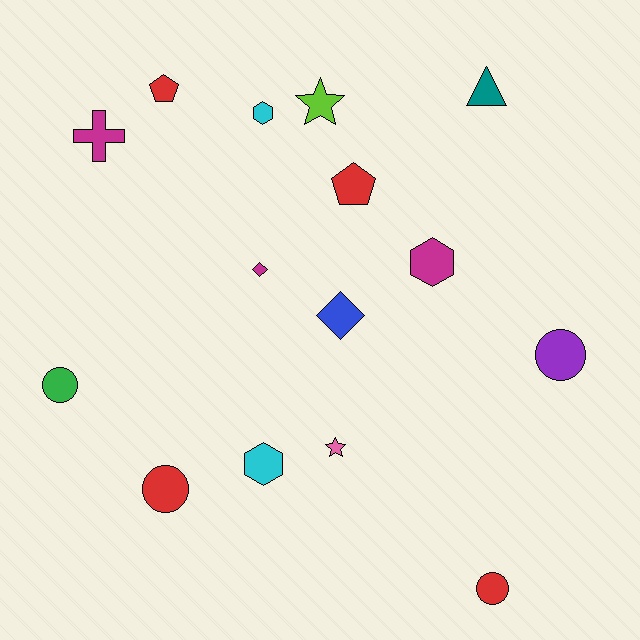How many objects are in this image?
There are 15 objects.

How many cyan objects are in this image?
There are 2 cyan objects.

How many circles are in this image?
There are 4 circles.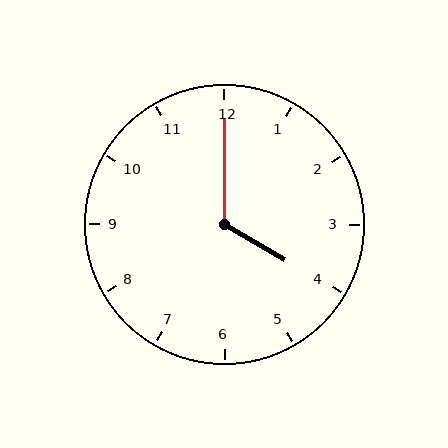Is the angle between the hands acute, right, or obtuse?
It is obtuse.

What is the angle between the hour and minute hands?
Approximately 120 degrees.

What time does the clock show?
4:00.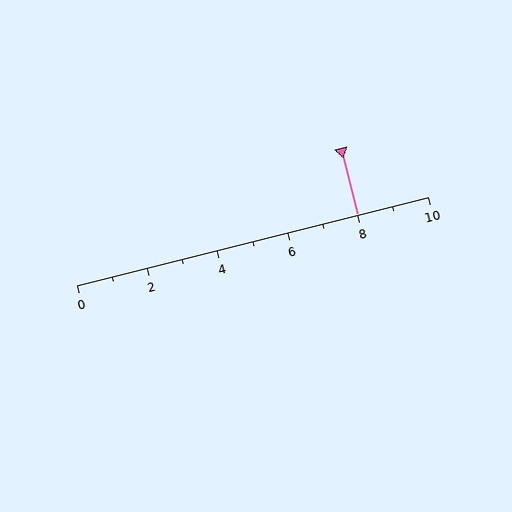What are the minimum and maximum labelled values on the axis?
The axis runs from 0 to 10.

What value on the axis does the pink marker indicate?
The marker indicates approximately 8.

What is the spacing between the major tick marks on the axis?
The major ticks are spaced 2 apart.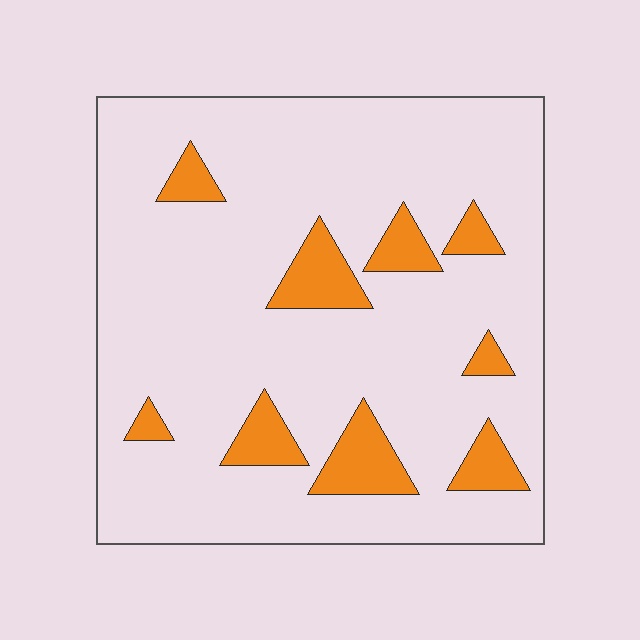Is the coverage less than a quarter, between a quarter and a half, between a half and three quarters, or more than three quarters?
Less than a quarter.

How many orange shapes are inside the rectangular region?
9.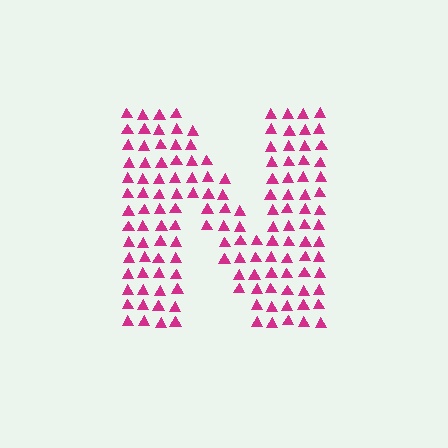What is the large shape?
The large shape is the letter N.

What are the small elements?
The small elements are triangles.